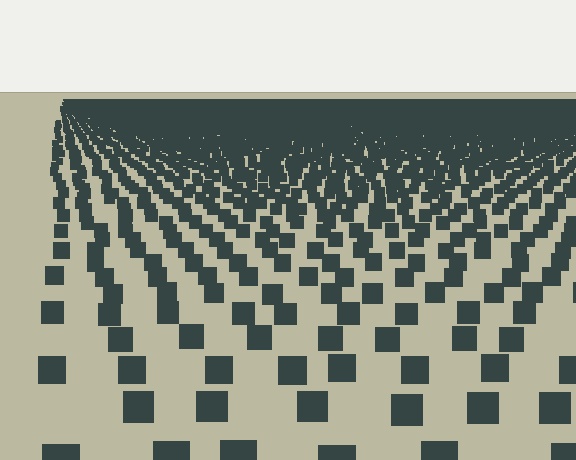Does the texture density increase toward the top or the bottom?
Density increases toward the top.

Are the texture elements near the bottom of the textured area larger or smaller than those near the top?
Larger. Near the bottom, elements are closer to the viewer and appear at a bigger on-screen size.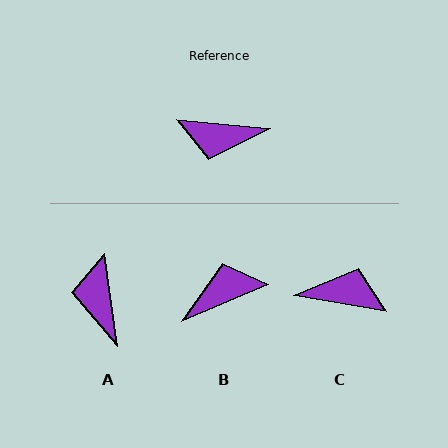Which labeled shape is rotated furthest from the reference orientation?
C, about 176 degrees away.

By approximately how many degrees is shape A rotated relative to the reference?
Approximately 76 degrees clockwise.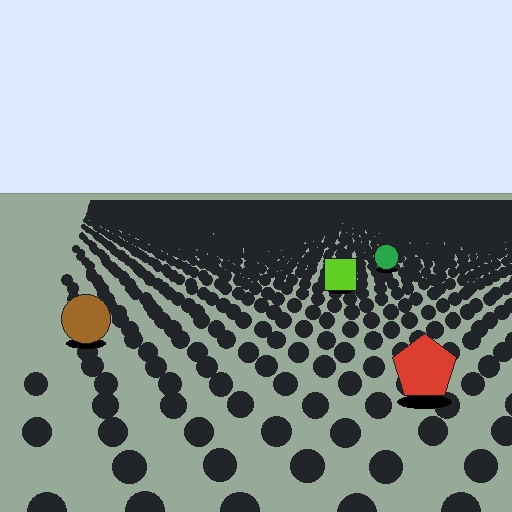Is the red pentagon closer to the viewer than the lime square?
Yes. The red pentagon is closer — you can tell from the texture gradient: the ground texture is coarser near it.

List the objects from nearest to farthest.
From nearest to farthest: the red pentagon, the brown circle, the lime square, the green circle.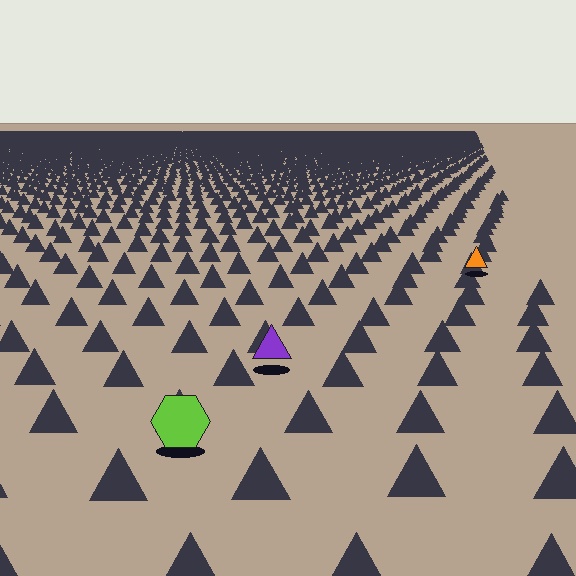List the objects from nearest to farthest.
From nearest to farthest: the lime hexagon, the purple triangle, the orange triangle.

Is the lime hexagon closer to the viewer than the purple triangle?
Yes. The lime hexagon is closer — you can tell from the texture gradient: the ground texture is coarser near it.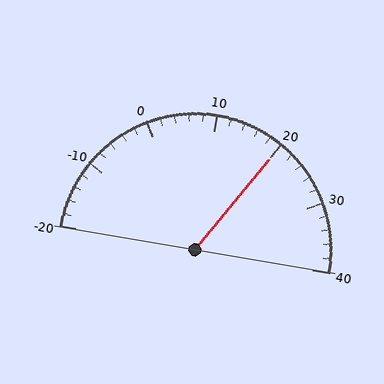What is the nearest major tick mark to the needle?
The nearest major tick mark is 20.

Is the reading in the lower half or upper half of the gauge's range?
The reading is in the upper half of the range (-20 to 40).